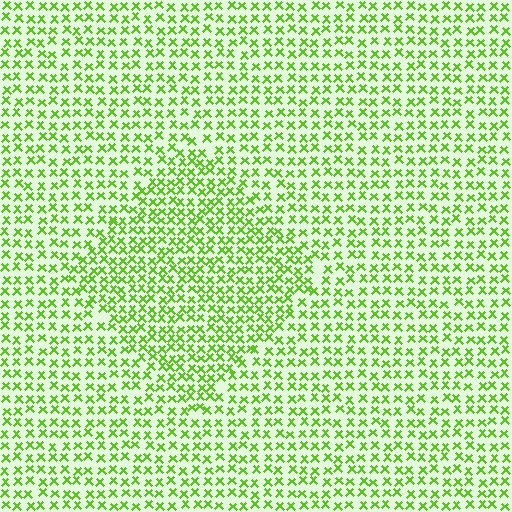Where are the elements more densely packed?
The elements are more densely packed inside the diamond boundary.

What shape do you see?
I see a diamond.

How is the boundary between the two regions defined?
The boundary is defined by a change in element density (approximately 1.5x ratio). All elements are the same color, size, and shape.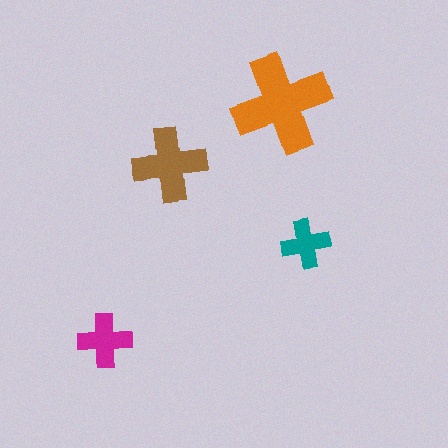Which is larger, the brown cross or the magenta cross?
The brown one.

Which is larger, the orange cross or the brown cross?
The orange one.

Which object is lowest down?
The magenta cross is bottommost.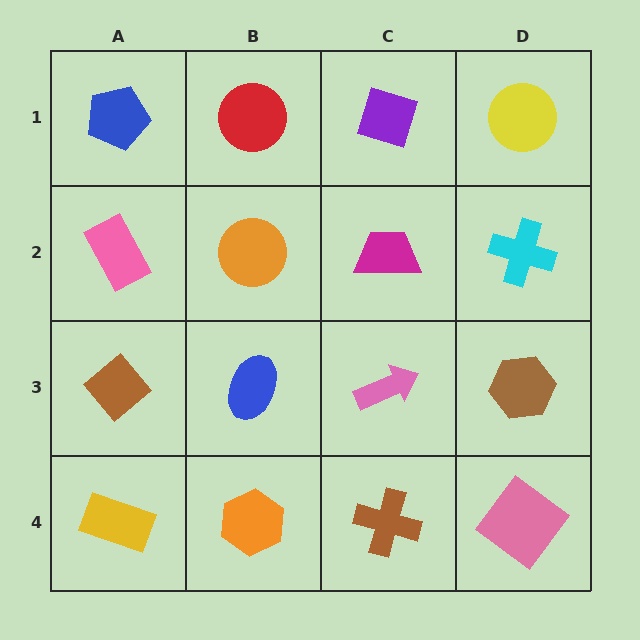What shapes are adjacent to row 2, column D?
A yellow circle (row 1, column D), a brown hexagon (row 3, column D), a magenta trapezoid (row 2, column C).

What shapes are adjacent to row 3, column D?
A cyan cross (row 2, column D), a pink diamond (row 4, column D), a pink arrow (row 3, column C).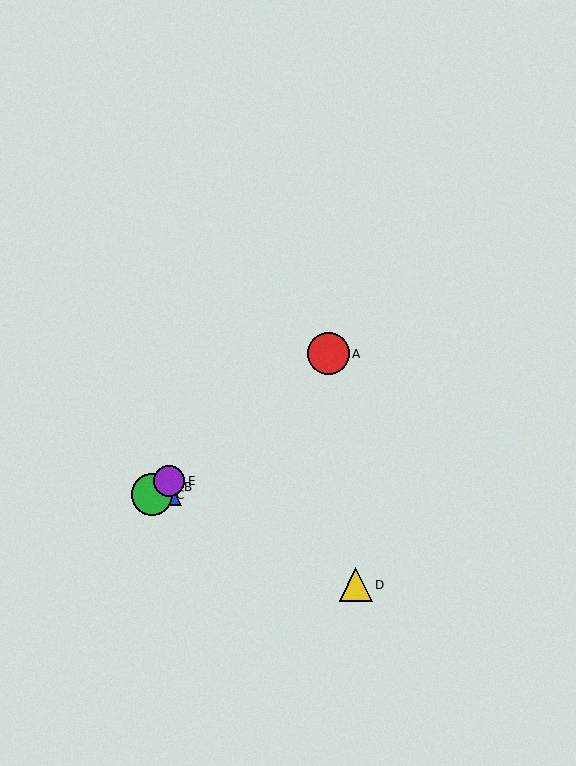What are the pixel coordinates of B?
Object B is at (162, 487).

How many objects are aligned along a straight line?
4 objects (A, B, C, E) are aligned along a straight line.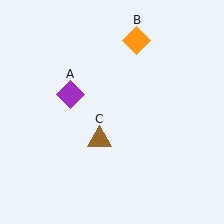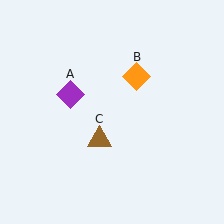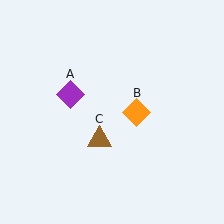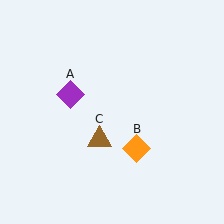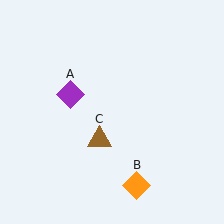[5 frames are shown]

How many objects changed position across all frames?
1 object changed position: orange diamond (object B).